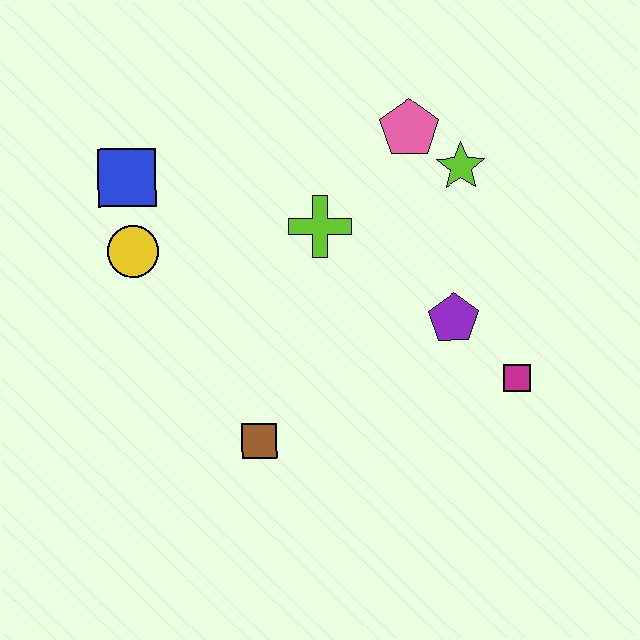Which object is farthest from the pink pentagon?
The brown square is farthest from the pink pentagon.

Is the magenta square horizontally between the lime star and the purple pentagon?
No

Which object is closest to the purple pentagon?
The magenta square is closest to the purple pentagon.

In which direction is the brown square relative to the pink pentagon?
The brown square is below the pink pentagon.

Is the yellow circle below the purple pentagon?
No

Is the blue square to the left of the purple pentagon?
Yes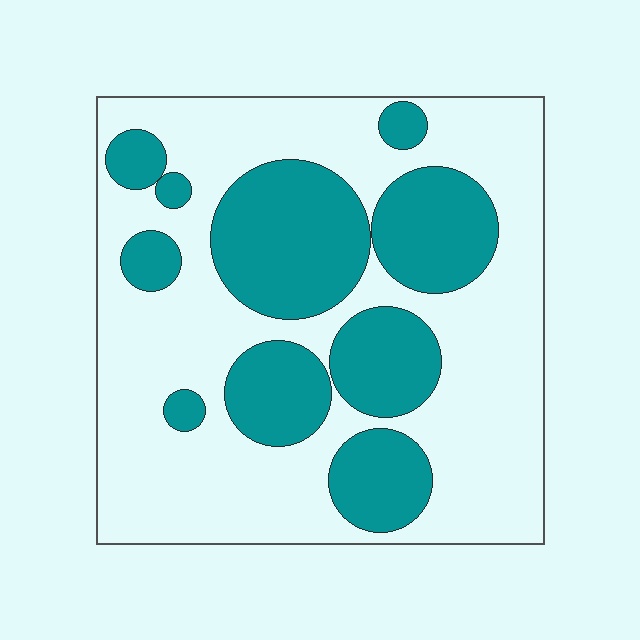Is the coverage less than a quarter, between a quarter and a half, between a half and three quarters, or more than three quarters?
Between a quarter and a half.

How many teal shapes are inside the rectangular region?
10.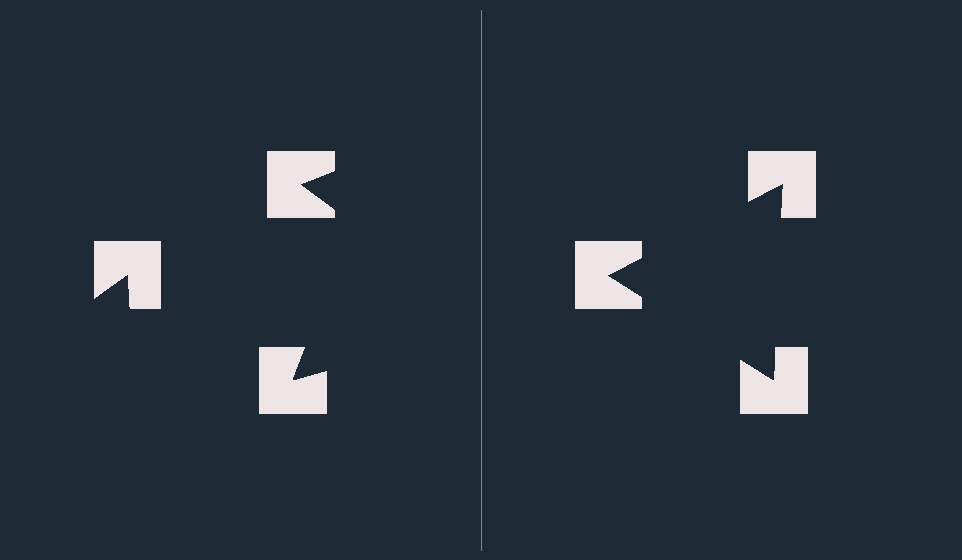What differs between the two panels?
The notched squares are positioned identically on both sides; only the wedge orientations differ. On the right they align to a triangle; on the left they are misaligned.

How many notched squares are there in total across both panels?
6 — 3 on each side.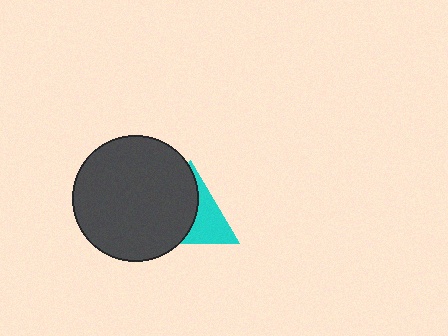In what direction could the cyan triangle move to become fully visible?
The cyan triangle could move right. That would shift it out from behind the dark gray circle entirely.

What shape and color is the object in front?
The object in front is a dark gray circle.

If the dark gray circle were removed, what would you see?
You would see the complete cyan triangle.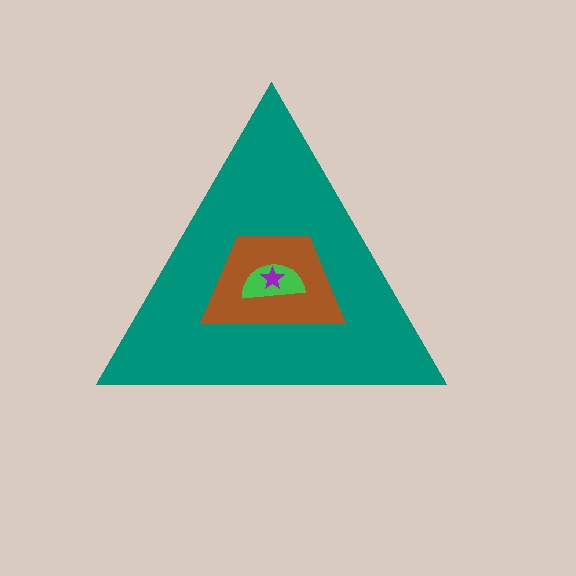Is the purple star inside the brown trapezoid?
Yes.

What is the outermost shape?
The teal triangle.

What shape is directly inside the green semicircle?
The purple star.